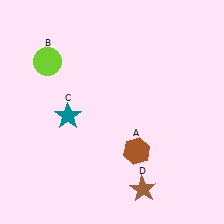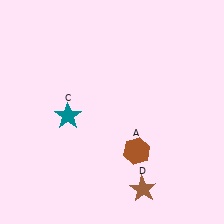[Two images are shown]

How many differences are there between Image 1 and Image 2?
There is 1 difference between the two images.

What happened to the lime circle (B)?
The lime circle (B) was removed in Image 2. It was in the top-left area of Image 1.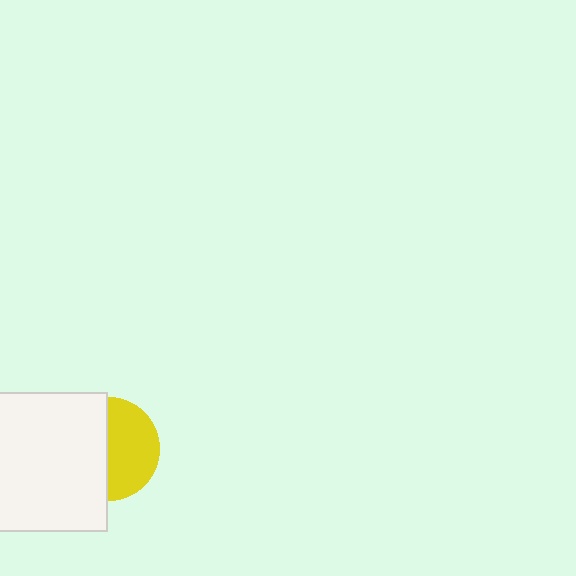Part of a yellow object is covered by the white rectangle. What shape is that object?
It is a circle.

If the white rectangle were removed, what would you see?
You would see the complete yellow circle.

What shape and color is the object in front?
The object in front is a white rectangle.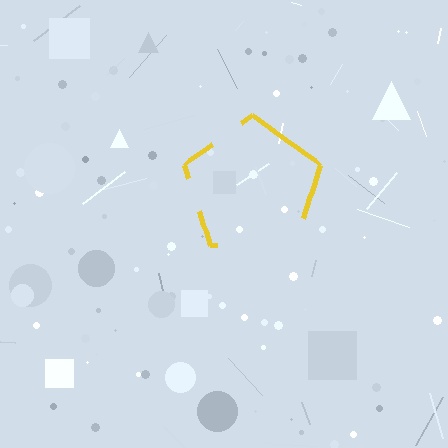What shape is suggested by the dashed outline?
The dashed outline suggests a pentagon.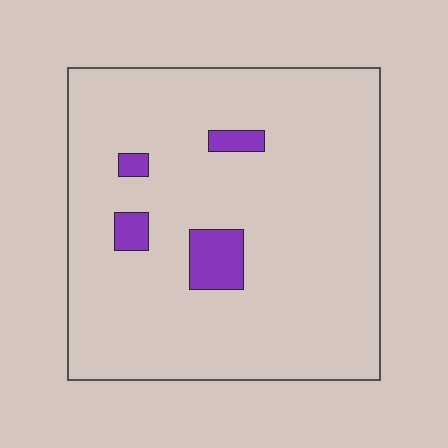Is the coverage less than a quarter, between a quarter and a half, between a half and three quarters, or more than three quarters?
Less than a quarter.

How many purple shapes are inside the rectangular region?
4.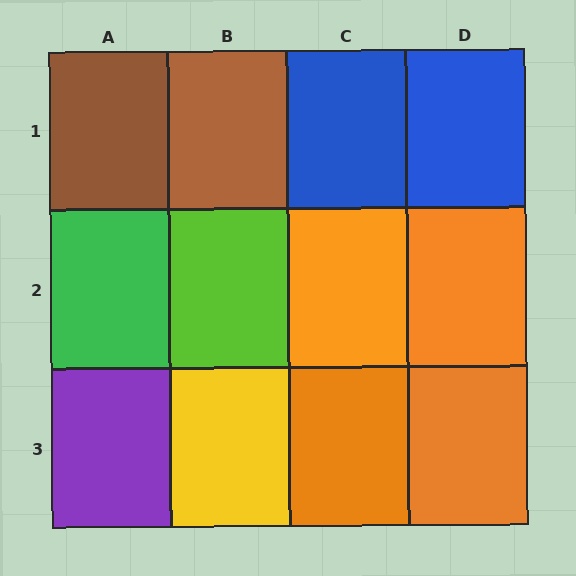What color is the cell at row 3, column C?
Orange.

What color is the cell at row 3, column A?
Purple.